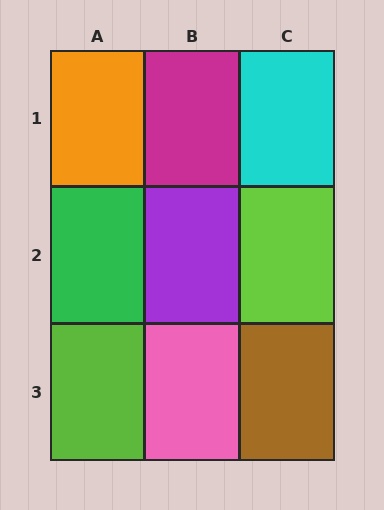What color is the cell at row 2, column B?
Purple.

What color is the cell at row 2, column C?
Lime.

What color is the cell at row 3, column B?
Pink.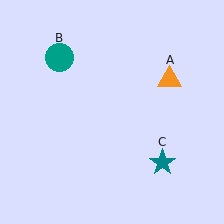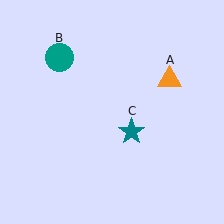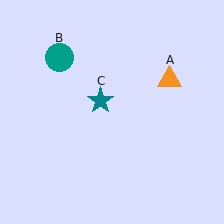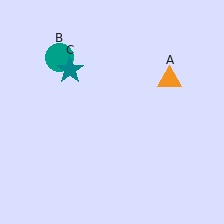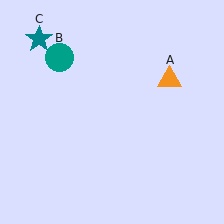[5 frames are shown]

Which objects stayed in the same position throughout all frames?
Orange triangle (object A) and teal circle (object B) remained stationary.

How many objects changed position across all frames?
1 object changed position: teal star (object C).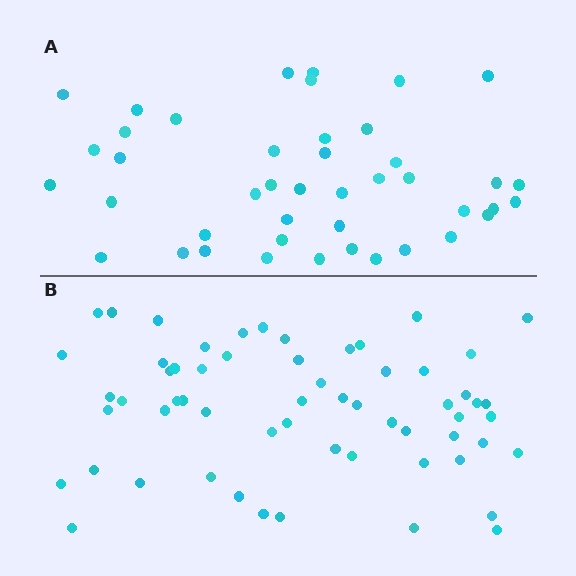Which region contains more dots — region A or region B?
Region B (the bottom region) has more dots.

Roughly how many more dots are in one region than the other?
Region B has approximately 15 more dots than region A.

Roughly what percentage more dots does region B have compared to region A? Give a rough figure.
About 40% more.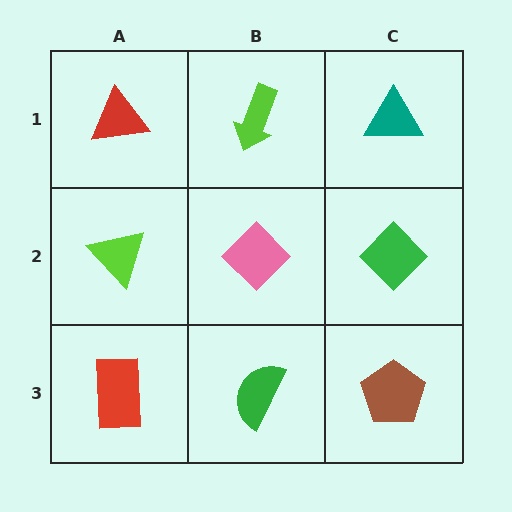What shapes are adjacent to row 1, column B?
A pink diamond (row 2, column B), a red triangle (row 1, column A), a teal triangle (row 1, column C).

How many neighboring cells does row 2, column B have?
4.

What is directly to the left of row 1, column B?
A red triangle.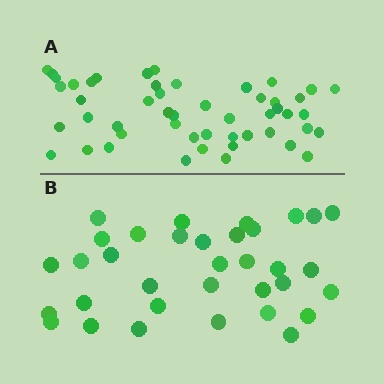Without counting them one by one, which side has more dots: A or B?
Region A (the top region) has more dots.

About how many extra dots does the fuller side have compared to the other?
Region A has approximately 15 more dots than region B.